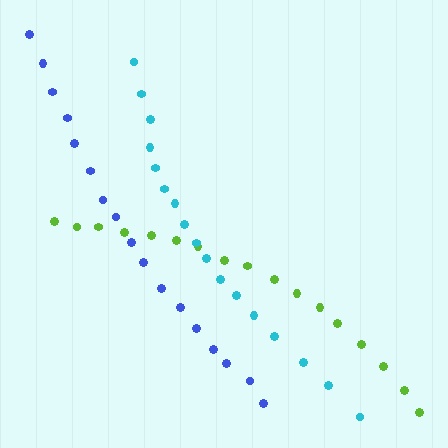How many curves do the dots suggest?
There are 3 distinct paths.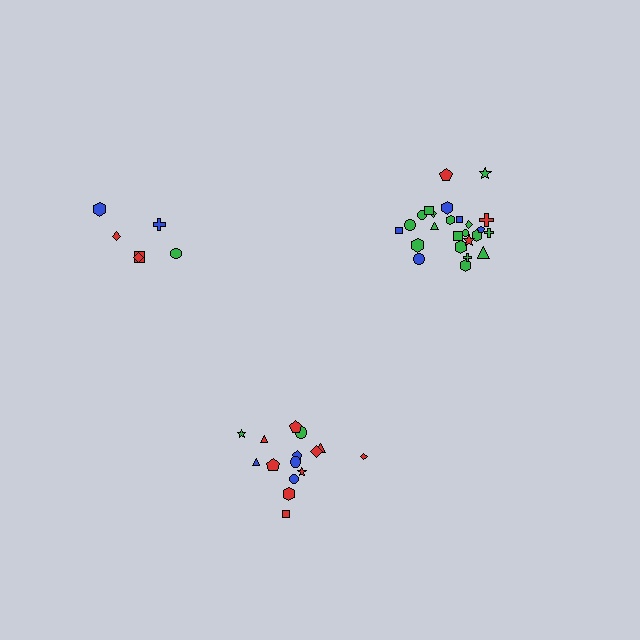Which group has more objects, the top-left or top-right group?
The top-right group.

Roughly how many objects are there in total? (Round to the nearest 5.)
Roughly 45 objects in total.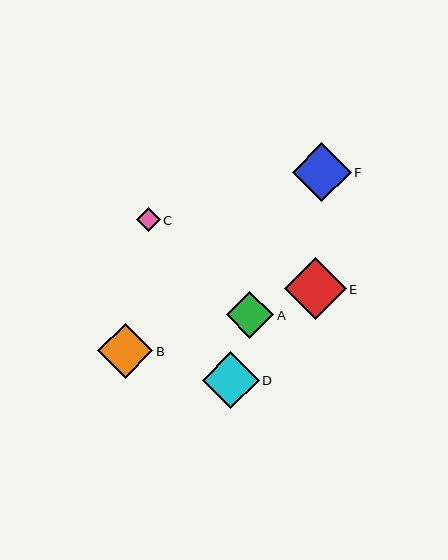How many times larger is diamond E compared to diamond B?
Diamond E is approximately 1.1 times the size of diamond B.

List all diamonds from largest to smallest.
From largest to smallest: E, F, D, B, A, C.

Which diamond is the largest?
Diamond E is the largest with a size of approximately 61 pixels.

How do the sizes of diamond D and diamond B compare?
Diamond D and diamond B are approximately the same size.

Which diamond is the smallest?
Diamond C is the smallest with a size of approximately 24 pixels.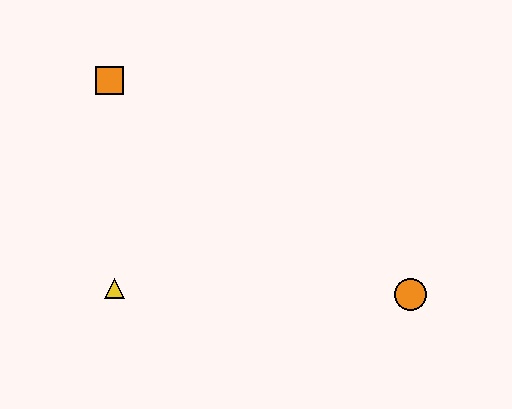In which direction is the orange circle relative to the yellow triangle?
The orange circle is to the right of the yellow triangle.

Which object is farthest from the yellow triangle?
The orange circle is farthest from the yellow triangle.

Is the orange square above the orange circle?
Yes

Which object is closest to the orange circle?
The yellow triangle is closest to the orange circle.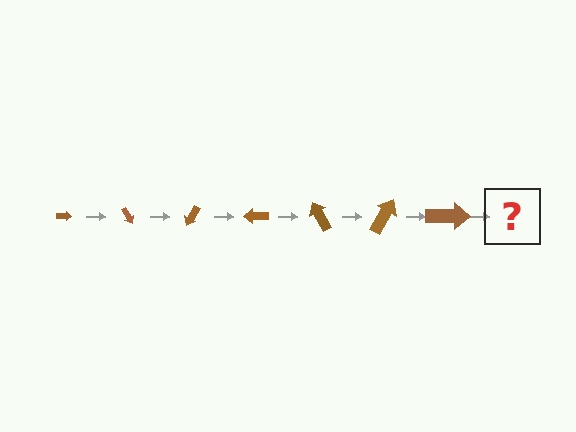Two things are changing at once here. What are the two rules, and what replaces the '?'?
The two rules are that the arrow grows larger each step and it rotates 60 degrees each step. The '?' should be an arrow, larger than the previous one and rotated 420 degrees from the start.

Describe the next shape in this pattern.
It should be an arrow, larger than the previous one and rotated 420 degrees from the start.